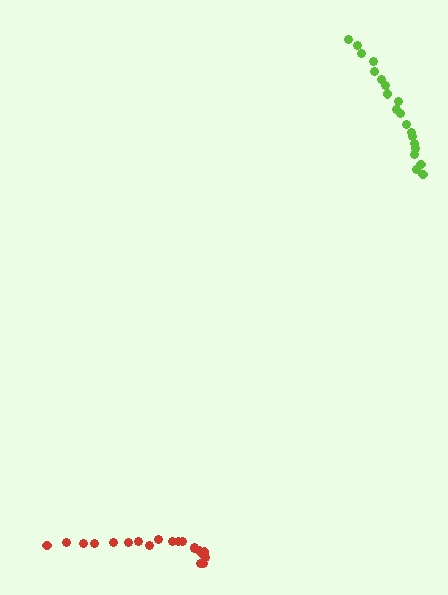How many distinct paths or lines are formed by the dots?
There are 2 distinct paths.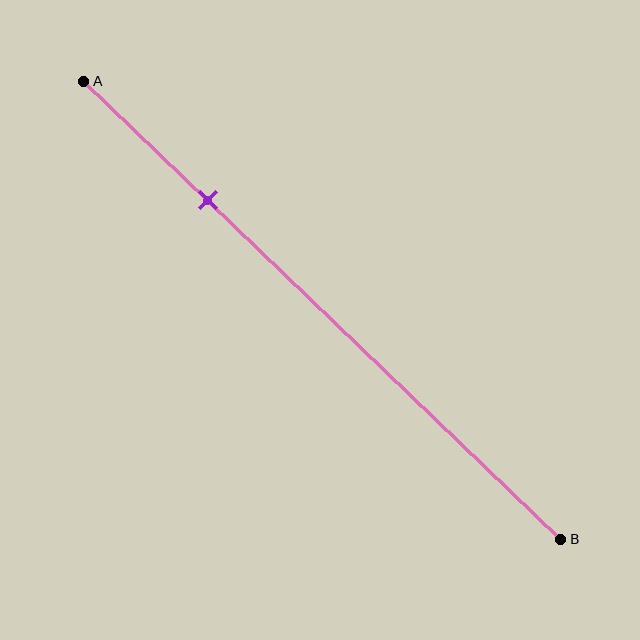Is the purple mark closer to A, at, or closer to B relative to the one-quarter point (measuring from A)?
The purple mark is approximately at the one-quarter point of segment AB.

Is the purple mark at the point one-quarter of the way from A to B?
Yes, the mark is approximately at the one-quarter point.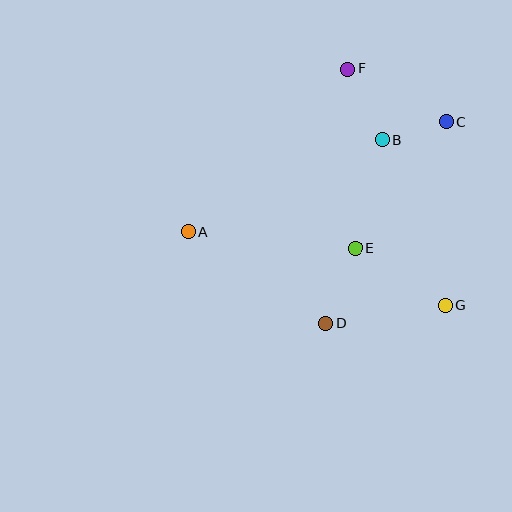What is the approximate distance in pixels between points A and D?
The distance between A and D is approximately 165 pixels.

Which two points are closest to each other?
Points B and C are closest to each other.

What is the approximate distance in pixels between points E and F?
The distance between E and F is approximately 179 pixels.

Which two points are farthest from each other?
Points A and C are farthest from each other.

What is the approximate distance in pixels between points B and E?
The distance between B and E is approximately 112 pixels.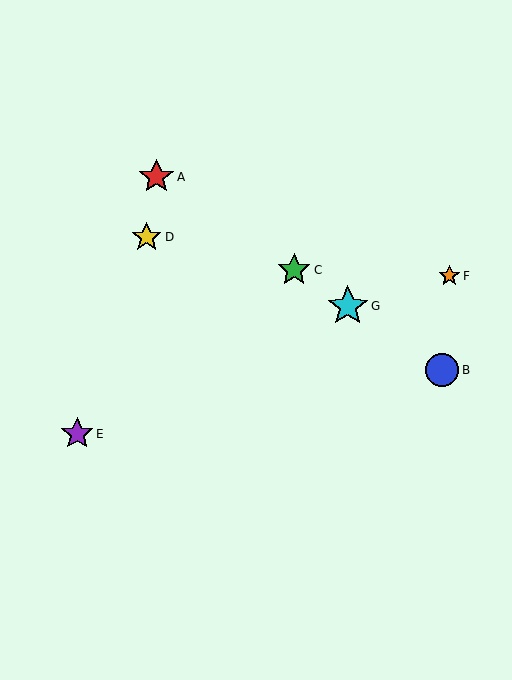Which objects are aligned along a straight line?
Objects A, B, C, G are aligned along a straight line.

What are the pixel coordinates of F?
Object F is at (449, 276).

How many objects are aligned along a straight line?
4 objects (A, B, C, G) are aligned along a straight line.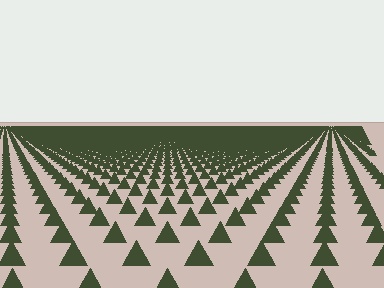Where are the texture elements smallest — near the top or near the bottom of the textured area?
Near the top.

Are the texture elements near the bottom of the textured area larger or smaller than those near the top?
Larger. Near the bottom, elements are closer to the viewer and appear at a bigger on-screen size.